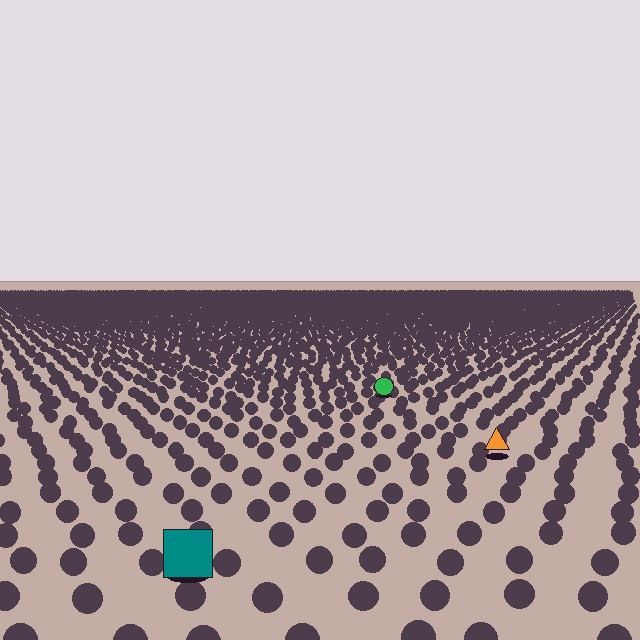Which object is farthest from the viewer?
The green circle is farthest from the viewer. It appears smaller and the ground texture around it is denser.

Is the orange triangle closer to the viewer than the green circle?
Yes. The orange triangle is closer — you can tell from the texture gradient: the ground texture is coarser near it.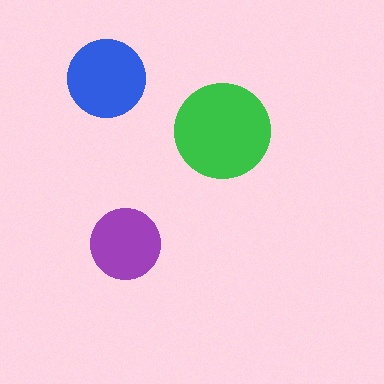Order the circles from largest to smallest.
the green one, the blue one, the purple one.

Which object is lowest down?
The purple circle is bottommost.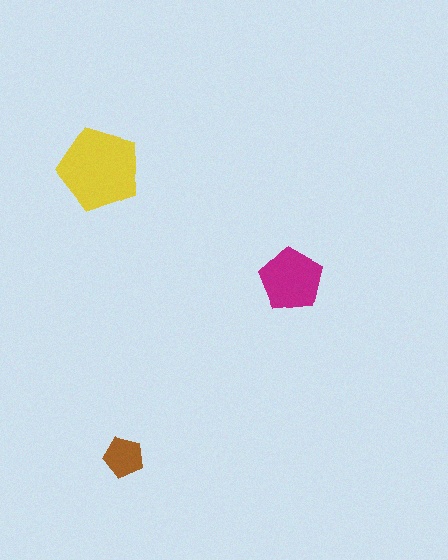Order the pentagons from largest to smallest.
the yellow one, the magenta one, the brown one.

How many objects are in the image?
There are 3 objects in the image.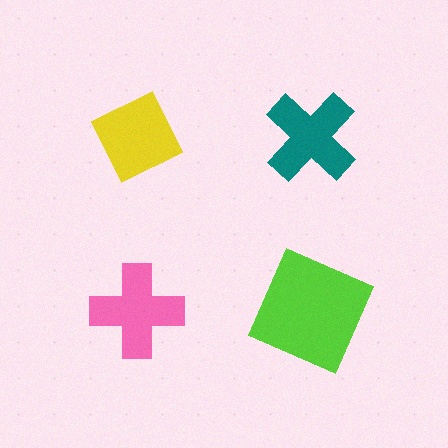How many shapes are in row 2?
2 shapes.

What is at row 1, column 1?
A yellow diamond.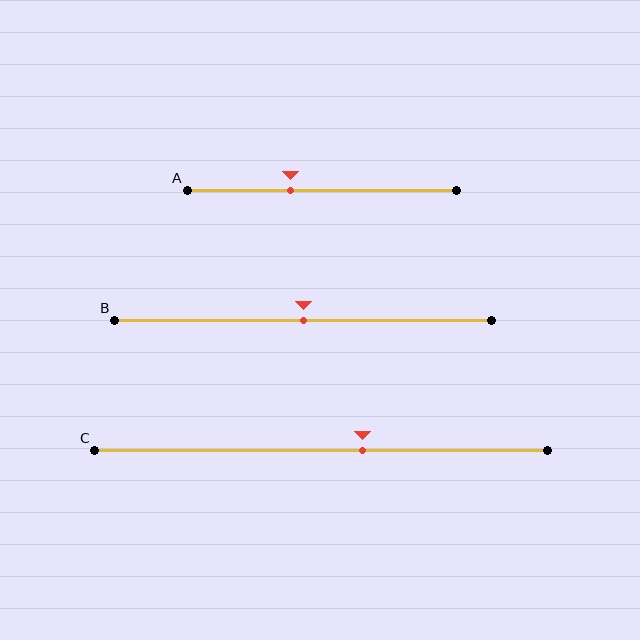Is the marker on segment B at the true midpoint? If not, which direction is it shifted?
Yes, the marker on segment B is at the true midpoint.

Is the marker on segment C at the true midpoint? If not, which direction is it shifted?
No, the marker on segment C is shifted to the right by about 9% of the segment length.